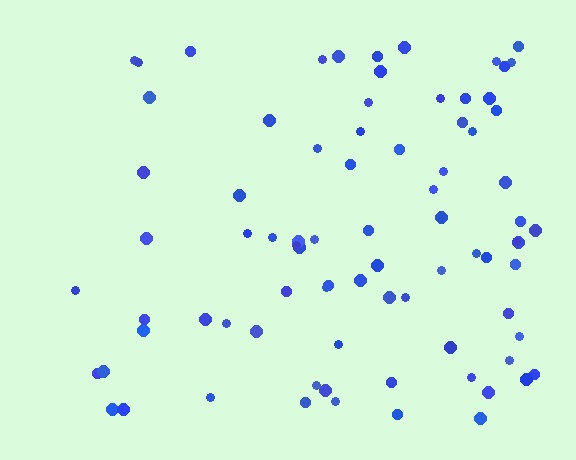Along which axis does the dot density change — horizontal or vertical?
Horizontal.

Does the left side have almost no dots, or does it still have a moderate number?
Still a moderate number, just noticeably fewer than the right.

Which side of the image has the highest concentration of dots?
The right.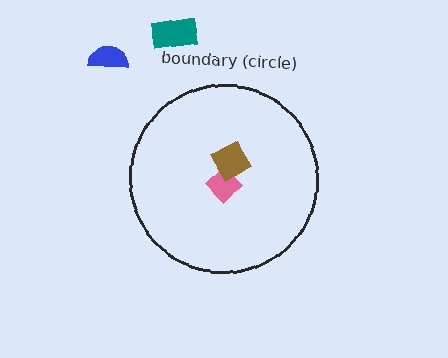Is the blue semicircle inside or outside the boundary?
Outside.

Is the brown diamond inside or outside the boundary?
Inside.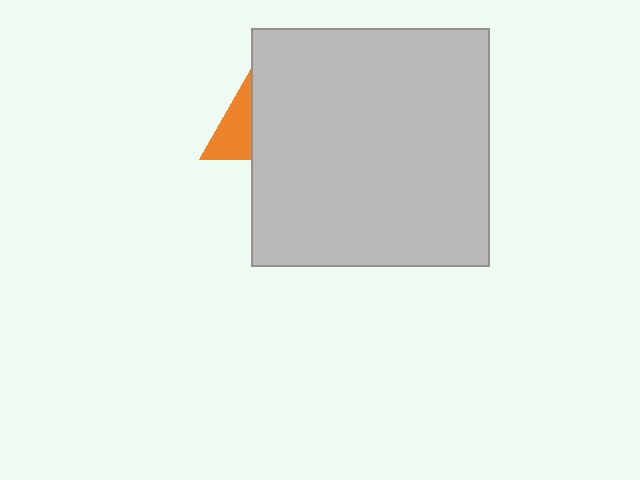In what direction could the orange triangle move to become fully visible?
The orange triangle could move left. That would shift it out from behind the light gray square entirely.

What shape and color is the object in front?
The object in front is a light gray square.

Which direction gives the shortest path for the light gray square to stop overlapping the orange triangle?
Moving right gives the shortest separation.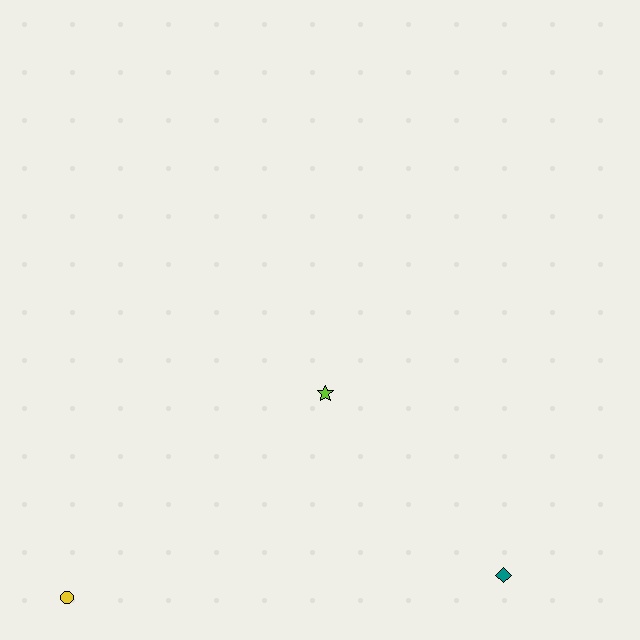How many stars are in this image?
There is 1 star.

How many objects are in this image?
There are 3 objects.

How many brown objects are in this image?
There are no brown objects.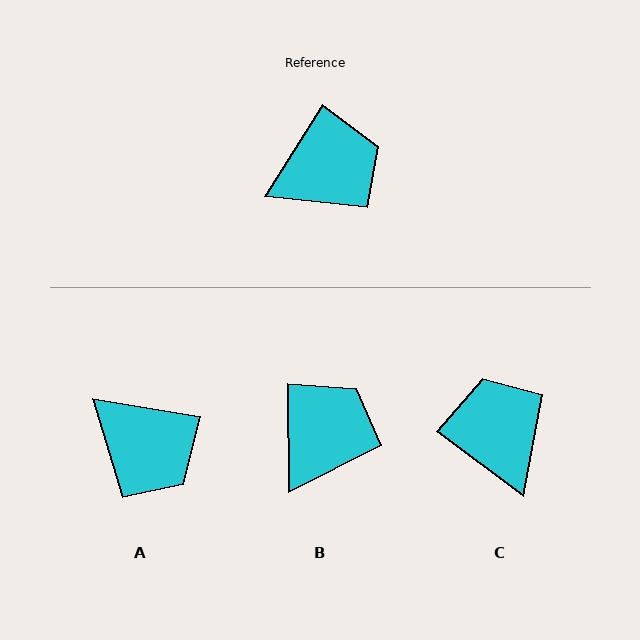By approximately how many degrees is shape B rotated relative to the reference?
Approximately 33 degrees counter-clockwise.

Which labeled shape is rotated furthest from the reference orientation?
C, about 86 degrees away.